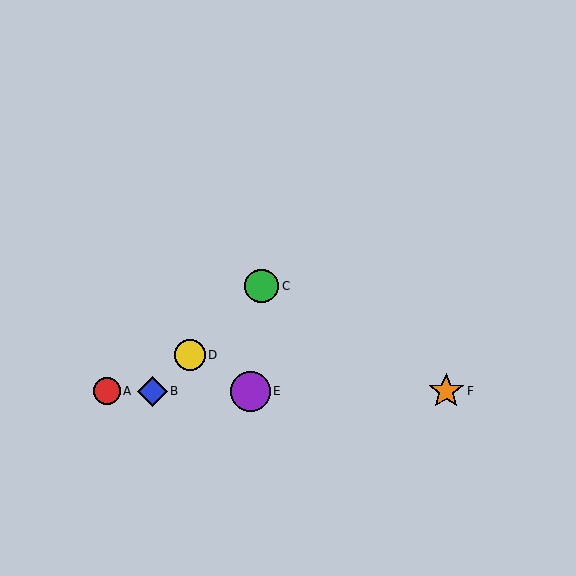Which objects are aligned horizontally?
Objects A, B, E, F are aligned horizontally.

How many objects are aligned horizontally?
4 objects (A, B, E, F) are aligned horizontally.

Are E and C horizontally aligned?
No, E is at y≈391 and C is at y≈286.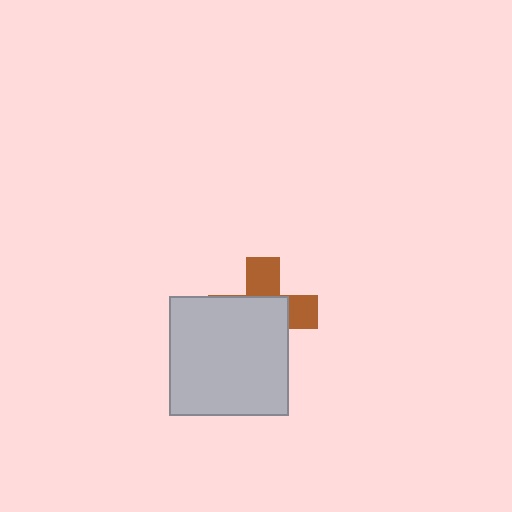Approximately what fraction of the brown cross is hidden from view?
Roughly 65% of the brown cross is hidden behind the light gray square.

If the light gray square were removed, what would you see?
You would see the complete brown cross.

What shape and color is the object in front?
The object in front is a light gray square.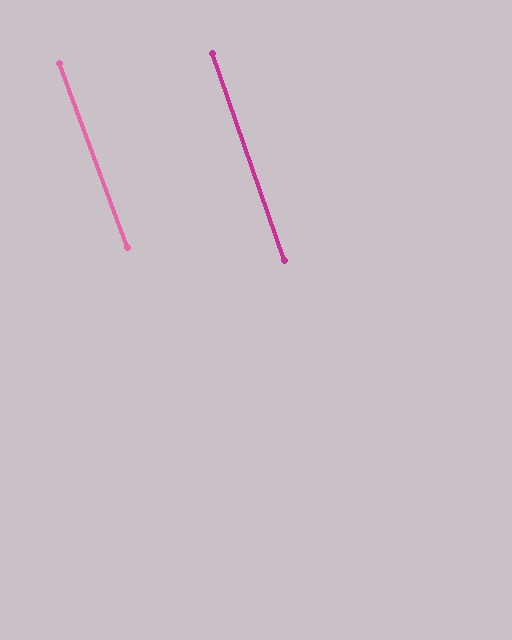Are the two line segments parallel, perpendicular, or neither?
Parallel — their directions differ by only 0.8°.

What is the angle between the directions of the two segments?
Approximately 1 degree.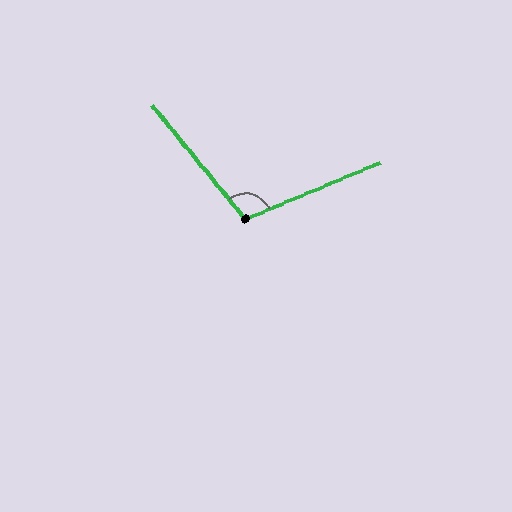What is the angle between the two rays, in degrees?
Approximately 107 degrees.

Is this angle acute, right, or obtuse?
It is obtuse.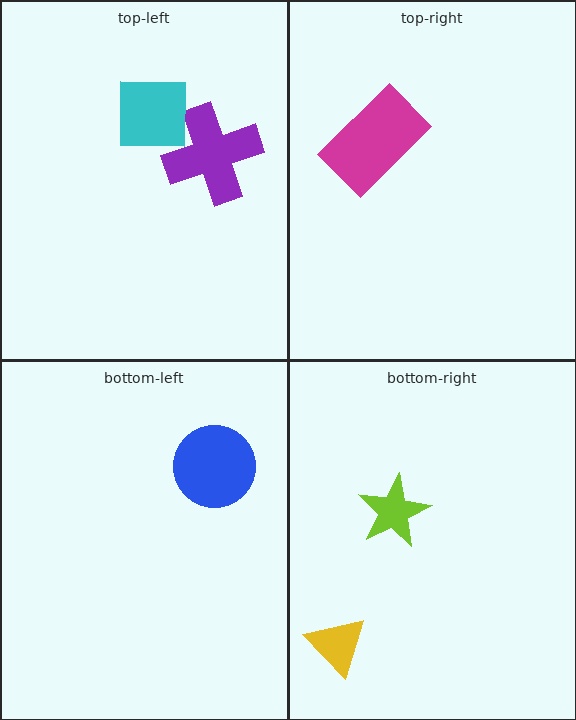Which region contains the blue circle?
The bottom-left region.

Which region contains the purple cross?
The top-left region.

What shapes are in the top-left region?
The purple cross, the cyan square.